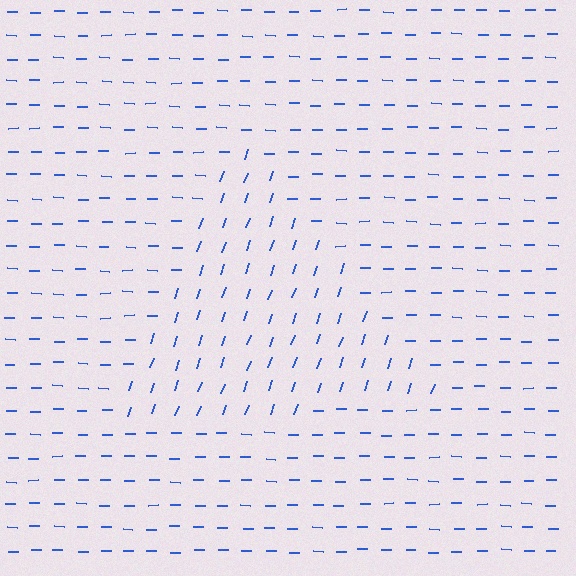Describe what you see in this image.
The image is filled with small blue line segments. A triangle region in the image has lines oriented differently from the surrounding lines, creating a visible texture boundary.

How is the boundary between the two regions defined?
The boundary is defined purely by a change in line orientation (approximately 71 degrees difference). All lines are the same color and thickness.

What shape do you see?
I see a triangle.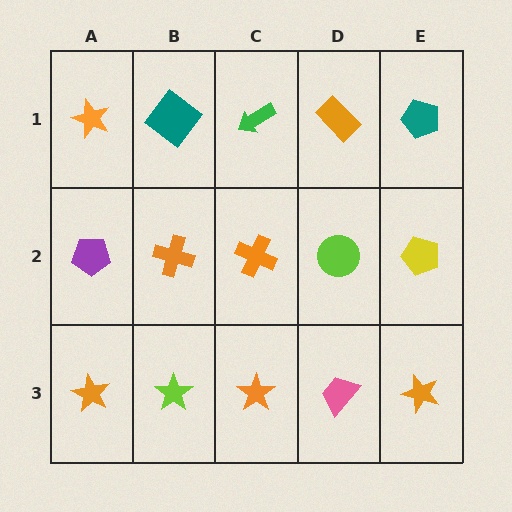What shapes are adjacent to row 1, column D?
A lime circle (row 2, column D), a green arrow (row 1, column C), a teal pentagon (row 1, column E).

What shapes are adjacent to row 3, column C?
An orange cross (row 2, column C), a lime star (row 3, column B), a pink trapezoid (row 3, column D).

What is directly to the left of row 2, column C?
An orange cross.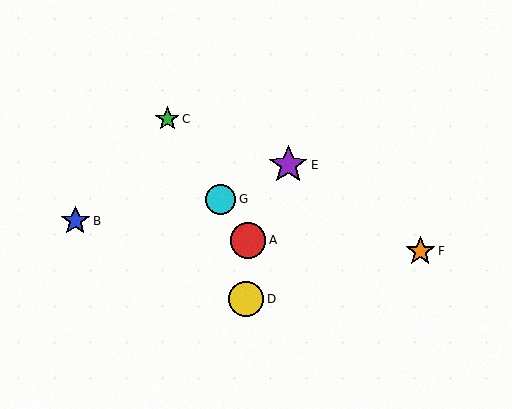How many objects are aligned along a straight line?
3 objects (A, C, G) are aligned along a straight line.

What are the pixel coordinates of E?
Object E is at (288, 165).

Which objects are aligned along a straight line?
Objects A, C, G are aligned along a straight line.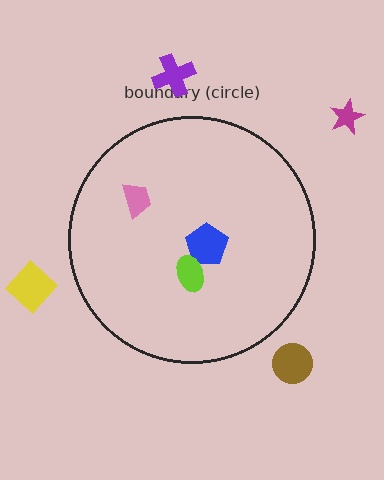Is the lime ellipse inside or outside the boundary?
Inside.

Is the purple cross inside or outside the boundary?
Outside.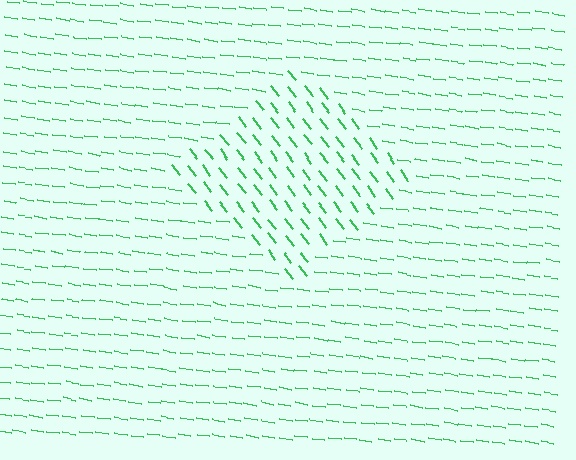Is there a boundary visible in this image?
Yes, there is a texture boundary formed by a change in line orientation.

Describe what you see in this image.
The image is filled with small green line segments. A diamond region in the image has lines oriented differently from the surrounding lines, creating a visible texture boundary.